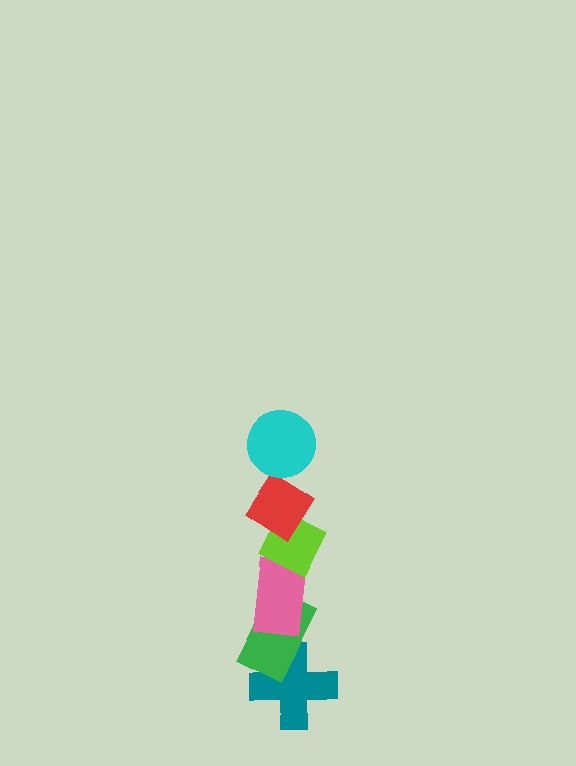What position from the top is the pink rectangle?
The pink rectangle is 4th from the top.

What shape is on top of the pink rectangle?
The lime diamond is on top of the pink rectangle.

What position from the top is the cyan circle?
The cyan circle is 1st from the top.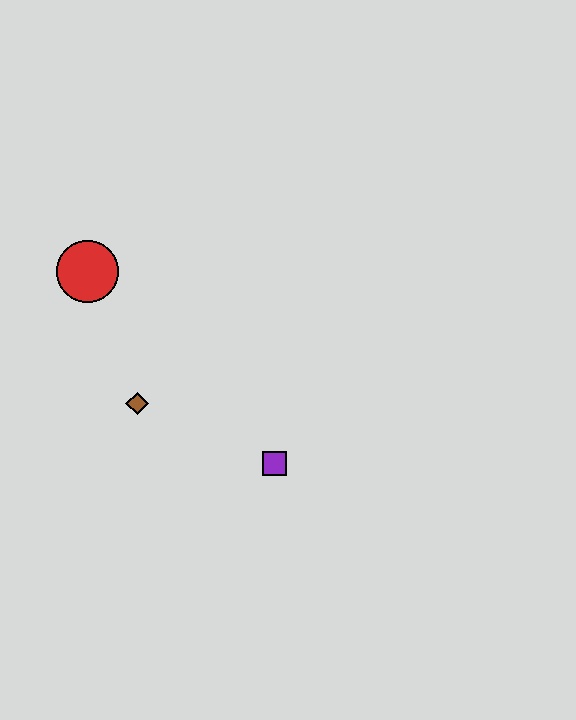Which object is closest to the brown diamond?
The red circle is closest to the brown diamond.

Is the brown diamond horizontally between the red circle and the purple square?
Yes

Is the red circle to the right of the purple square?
No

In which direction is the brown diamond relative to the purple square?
The brown diamond is to the left of the purple square.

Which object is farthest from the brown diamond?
The purple square is farthest from the brown diamond.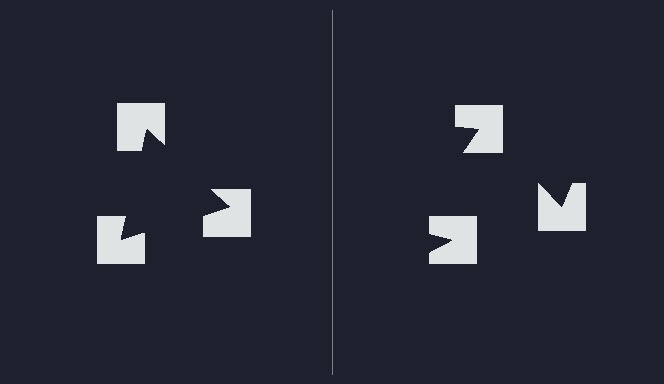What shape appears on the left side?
An illusory triangle.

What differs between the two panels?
The notched squares are positioned identically on both sides; only the wedge orientations differ. On the left they align to a triangle; on the right they are misaligned.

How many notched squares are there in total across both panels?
6 — 3 on each side.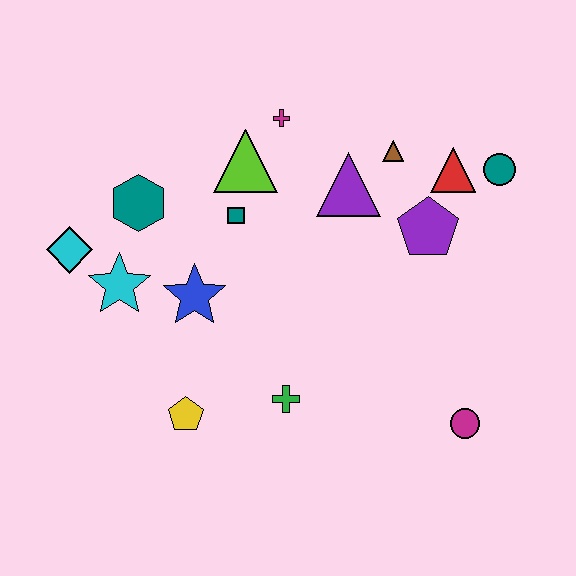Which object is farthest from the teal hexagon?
The magenta circle is farthest from the teal hexagon.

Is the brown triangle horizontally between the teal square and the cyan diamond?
No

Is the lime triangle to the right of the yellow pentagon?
Yes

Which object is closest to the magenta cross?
The lime triangle is closest to the magenta cross.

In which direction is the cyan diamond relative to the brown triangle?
The cyan diamond is to the left of the brown triangle.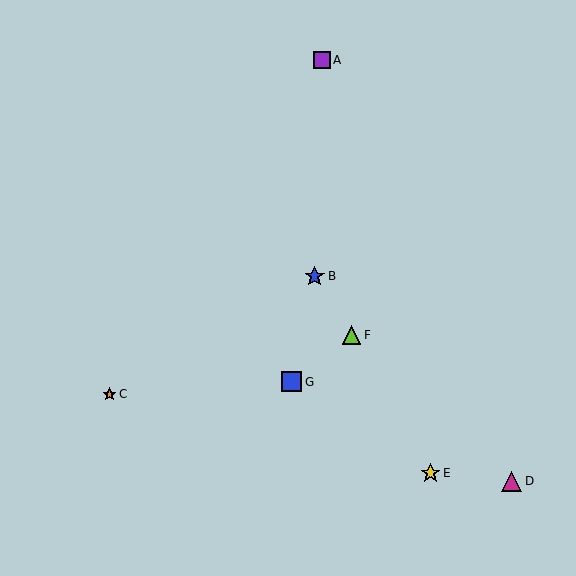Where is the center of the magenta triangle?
The center of the magenta triangle is at (512, 481).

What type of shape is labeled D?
Shape D is a magenta triangle.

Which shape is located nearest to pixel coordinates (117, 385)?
The orange star (labeled C) at (110, 394) is nearest to that location.